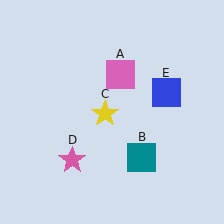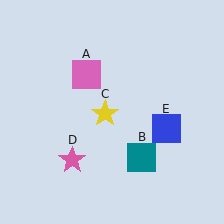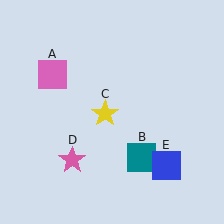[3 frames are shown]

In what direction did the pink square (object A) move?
The pink square (object A) moved left.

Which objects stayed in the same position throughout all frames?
Teal square (object B) and yellow star (object C) and pink star (object D) remained stationary.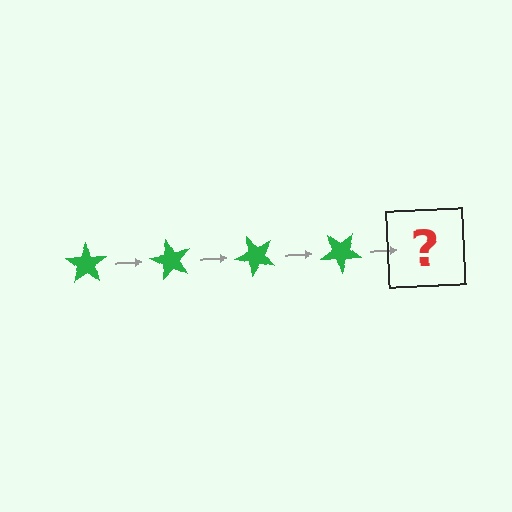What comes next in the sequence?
The next element should be a green star rotated 240 degrees.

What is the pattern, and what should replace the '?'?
The pattern is that the star rotates 60 degrees each step. The '?' should be a green star rotated 240 degrees.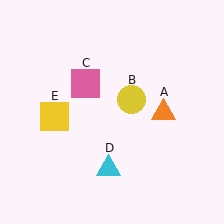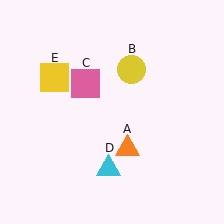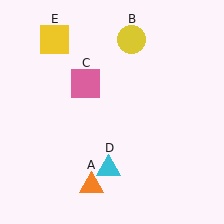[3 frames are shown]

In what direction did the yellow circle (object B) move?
The yellow circle (object B) moved up.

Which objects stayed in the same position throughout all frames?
Pink square (object C) and cyan triangle (object D) remained stationary.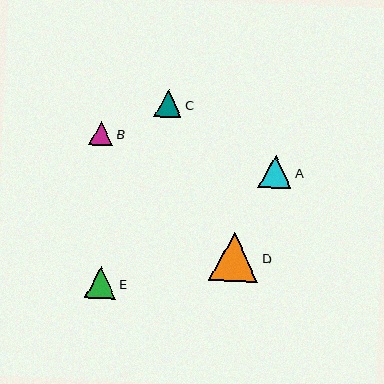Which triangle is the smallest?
Triangle B is the smallest with a size of approximately 25 pixels.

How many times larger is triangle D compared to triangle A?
Triangle D is approximately 1.5 times the size of triangle A.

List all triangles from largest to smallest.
From largest to smallest: D, A, E, C, B.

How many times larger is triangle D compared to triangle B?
Triangle D is approximately 2.0 times the size of triangle B.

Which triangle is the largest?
Triangle D is the largest with a size of approximately 50 pixels.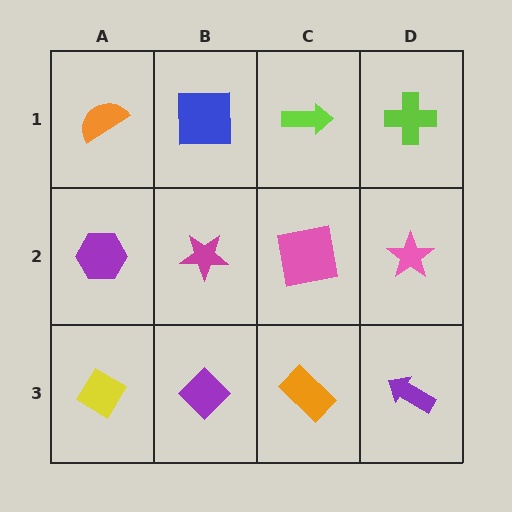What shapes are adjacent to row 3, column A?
A purple hexagon (row 2, column A), a purple diamond (row 3, column B).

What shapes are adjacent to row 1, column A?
A purple hexagon (row 2, column A), a blue square (row 1, column B).